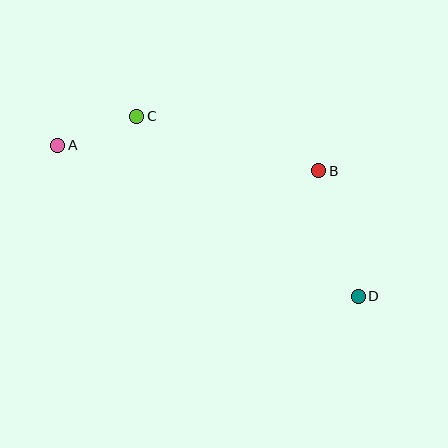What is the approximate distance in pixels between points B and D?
The distance between B and D is approximately 131 pixels.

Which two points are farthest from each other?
Points A and D are farthest from each other.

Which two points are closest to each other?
Points A and C are closest to each other.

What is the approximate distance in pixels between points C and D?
The distance between C and D is approximately 285 pixels.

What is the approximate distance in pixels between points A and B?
The distance between A and B is approximately 262 pixels.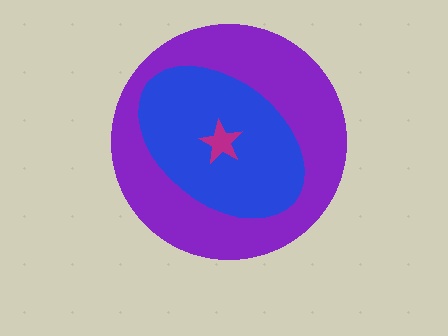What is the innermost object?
The magenta star.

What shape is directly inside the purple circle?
The blue ellipse.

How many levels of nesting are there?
3.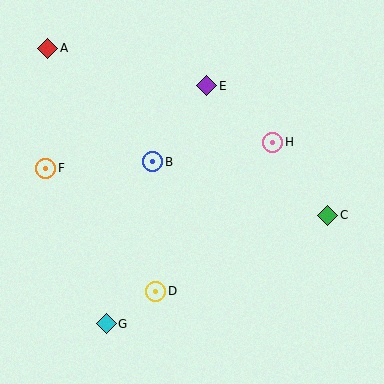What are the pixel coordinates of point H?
Point H is at (273, 142).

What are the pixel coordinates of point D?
Point D is at (156, 291).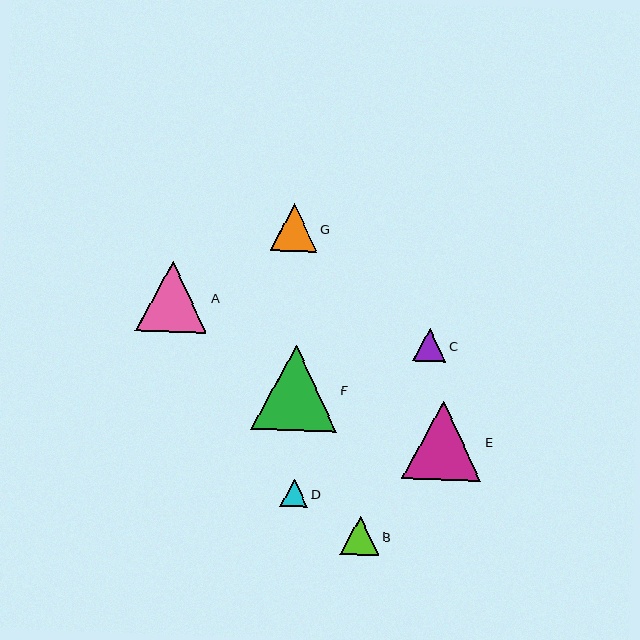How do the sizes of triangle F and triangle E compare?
Triangle F and triangle E are approximately the same size.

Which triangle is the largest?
Triangle F is the largest with a size of approximately 86 pixels.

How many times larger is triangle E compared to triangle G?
Triangle E is approximately 1.7 times the size of triangle G.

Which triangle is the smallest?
Triangle D is the smallest with a size of approximately 27 pixels.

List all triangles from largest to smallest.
From largest to smallest: F, E, A, G, B, C, D.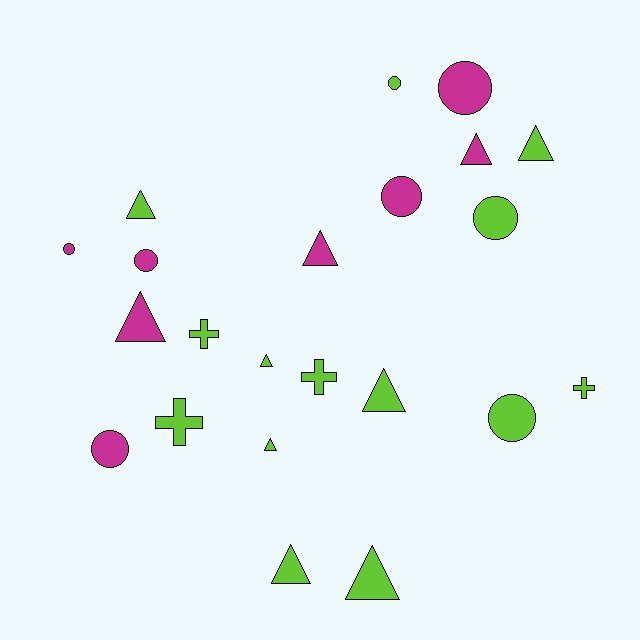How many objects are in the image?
There are 22 objects.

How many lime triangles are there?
There are 7 lime triangles.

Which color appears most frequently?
Lime, with 14 objects.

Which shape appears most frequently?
Triangle, with 10 objects.